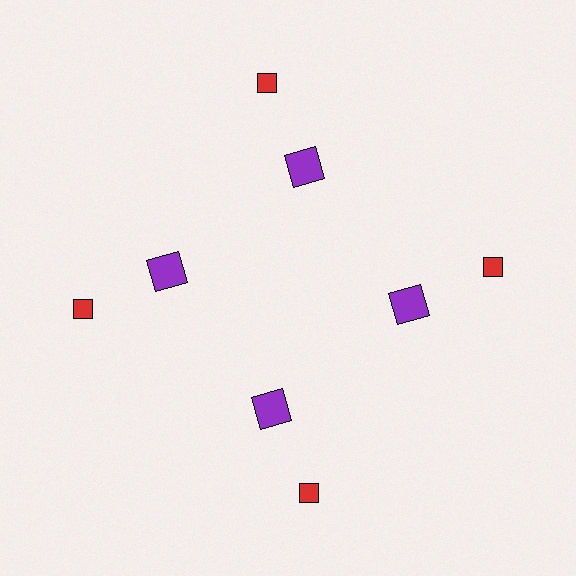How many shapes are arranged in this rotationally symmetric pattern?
There are 8 shapes, arranged in 4 groups of 2.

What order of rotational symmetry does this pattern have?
This pattern has 4-fold rotational symmetry.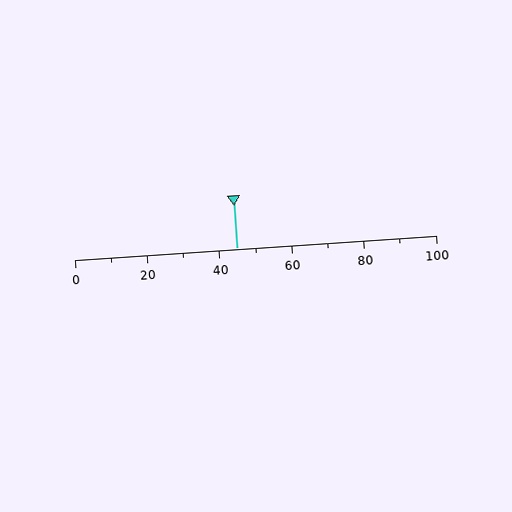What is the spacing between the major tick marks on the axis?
The major ticks are spaced 20 apart.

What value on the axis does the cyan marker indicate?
The marker indicates approximately 45.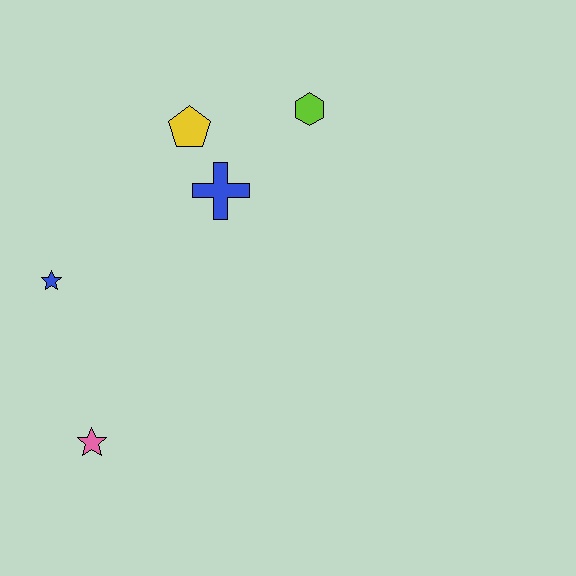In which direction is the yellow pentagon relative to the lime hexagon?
The yellow pentagon is to the left of the lime hexagon.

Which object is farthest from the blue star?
The lime hexagon is farthest from the blue star.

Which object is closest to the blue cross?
The yellow pentagon is closest to the blue cross.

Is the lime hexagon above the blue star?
Yes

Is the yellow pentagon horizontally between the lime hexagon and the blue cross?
No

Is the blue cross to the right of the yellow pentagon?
Yes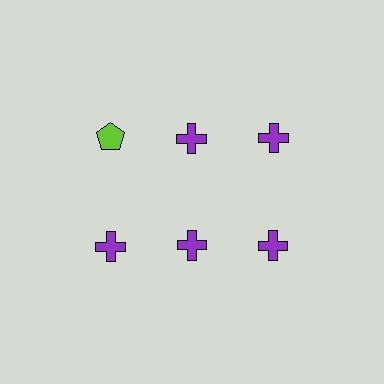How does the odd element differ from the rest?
It differs in both color (lime instead of purple) and shape (pentagon instead of cross).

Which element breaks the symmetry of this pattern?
The lime pentagon in the top row, leftmost column breaks the symmetry. All other shapes are purple crosses.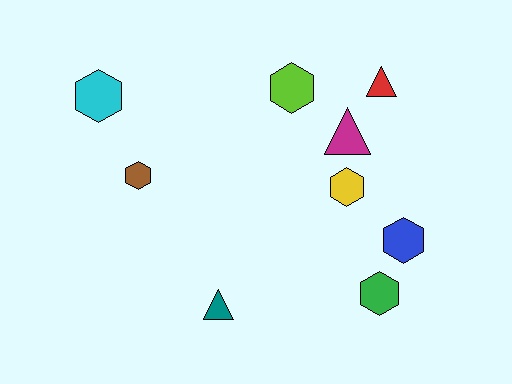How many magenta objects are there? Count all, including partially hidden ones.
There is 1 magenta object.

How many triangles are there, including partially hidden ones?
There are 3 triangles.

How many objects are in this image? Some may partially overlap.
There are 9 objects.